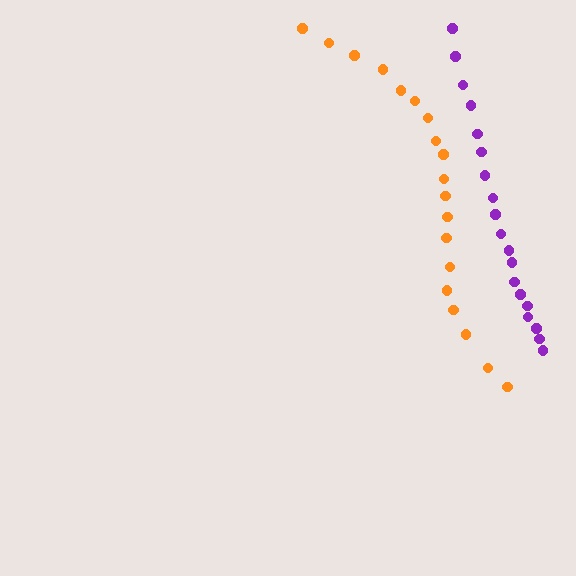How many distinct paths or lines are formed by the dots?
There are 2 distinct paths.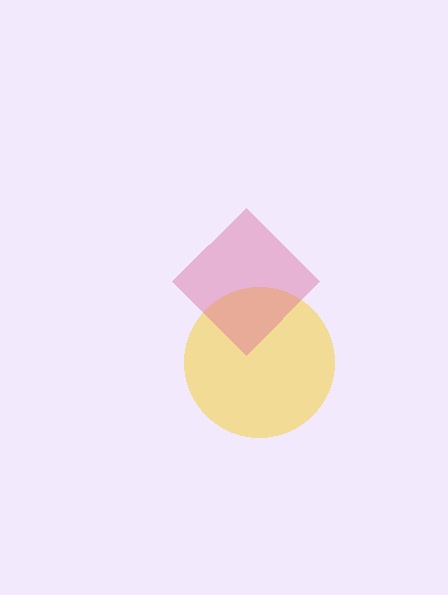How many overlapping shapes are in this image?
There are 2 overlapping shapes in the image.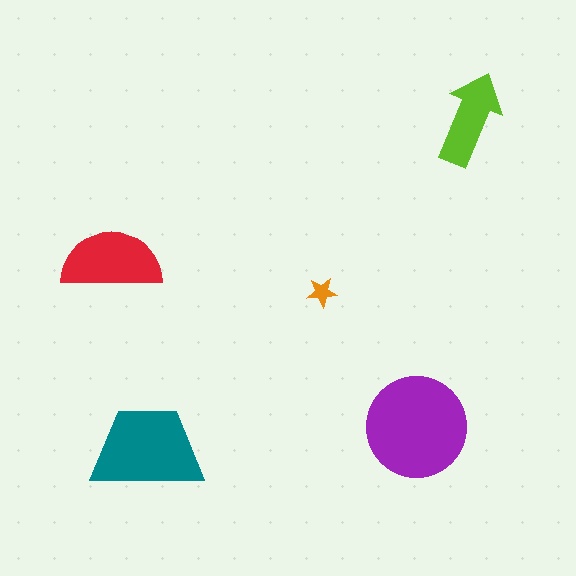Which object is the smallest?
The orange star.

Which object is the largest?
The purple circle.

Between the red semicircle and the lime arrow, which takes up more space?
The red semicircle.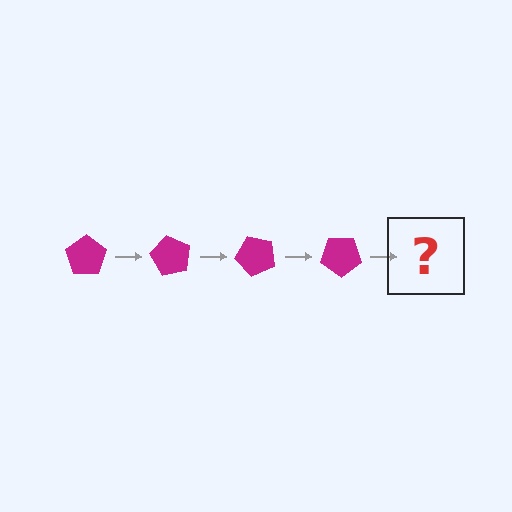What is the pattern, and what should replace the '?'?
The pattern is that the pentagon rotates 60 degrees each step. The '?' should be a magenta pentagon rotated 240 degrees.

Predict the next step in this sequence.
The next step is a magenta pentagon rotated 240 degrees.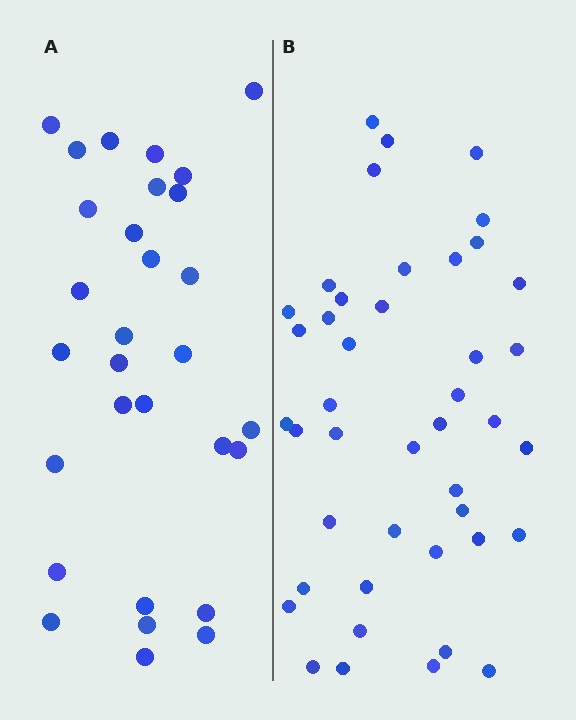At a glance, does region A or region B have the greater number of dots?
Region B (the right region) has more dots.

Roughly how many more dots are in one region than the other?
Region B has approximately 15 more dots than region A.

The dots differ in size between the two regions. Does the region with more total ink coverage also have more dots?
No. Region A has more total ink coverage because its dots are larger, but region B actually contains more individual dots. Total area can be misleading — the number of items is what matters here.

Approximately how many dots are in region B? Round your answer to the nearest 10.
About 40 dots. (The exact count is 43, which rounds to 40.)